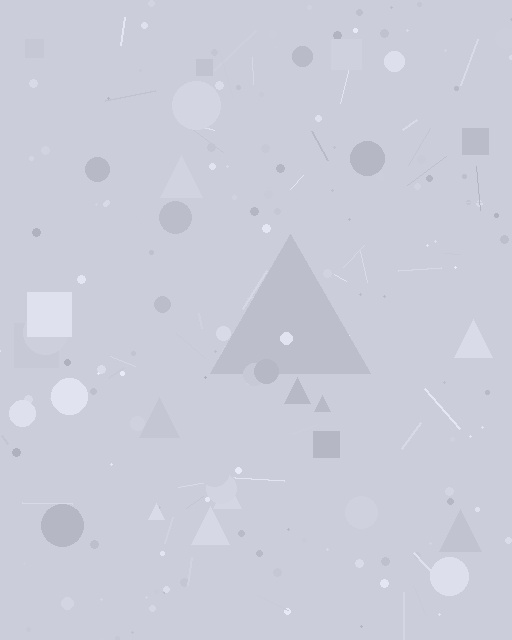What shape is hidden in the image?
A triangle is hidden in the image.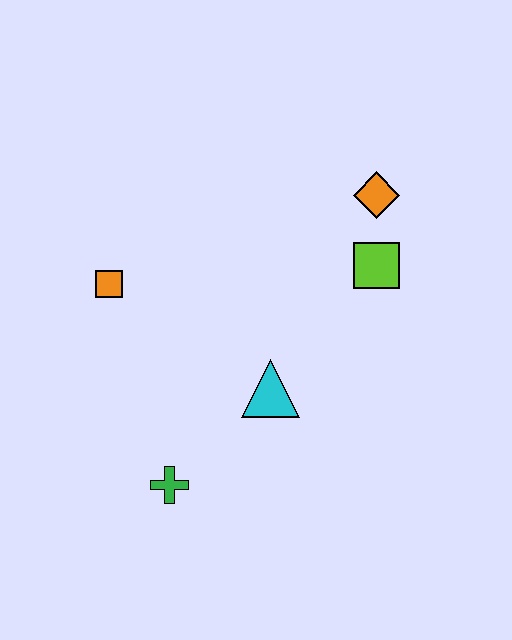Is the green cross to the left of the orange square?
No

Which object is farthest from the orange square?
The orange diamond is farthest from the orange square.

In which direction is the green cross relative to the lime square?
The green cross is below the lime square.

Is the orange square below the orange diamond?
Yes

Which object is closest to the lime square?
The orange diamond is closest to the lime square.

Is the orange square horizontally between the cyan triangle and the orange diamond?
No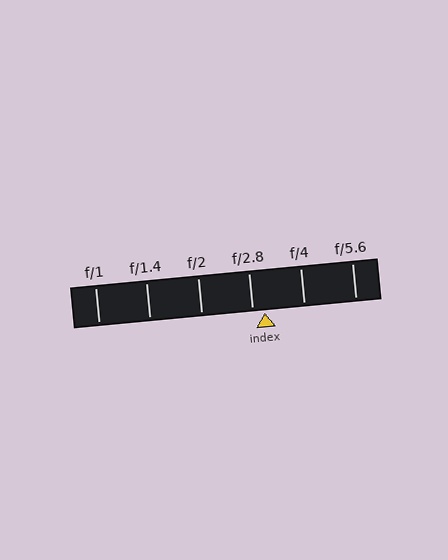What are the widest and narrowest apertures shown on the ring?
The widest aperture shown is f/1 and the narrowest is f/5.6.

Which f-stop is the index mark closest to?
The index mark is closest to f/2.8.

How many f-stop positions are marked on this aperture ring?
There are 6 f-stop positions marked.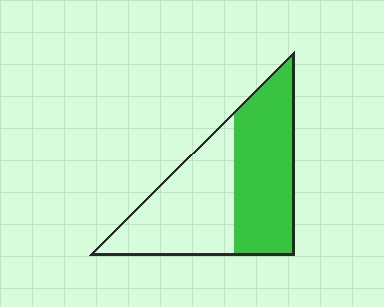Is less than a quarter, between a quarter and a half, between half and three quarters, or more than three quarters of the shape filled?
Between half and three quarters.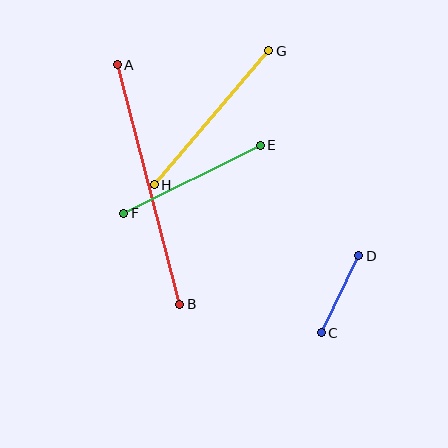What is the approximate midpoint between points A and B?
The midpoint is at approximately (148, 184) pixels.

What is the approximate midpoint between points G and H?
The midpoint is at approximately (212, 118) pixels.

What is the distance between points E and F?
The distance is approximately 152 pixels.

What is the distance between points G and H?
The distance is approximately 176 pixels.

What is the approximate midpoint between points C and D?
The midpoint is at approximately (340, 294) pixels.